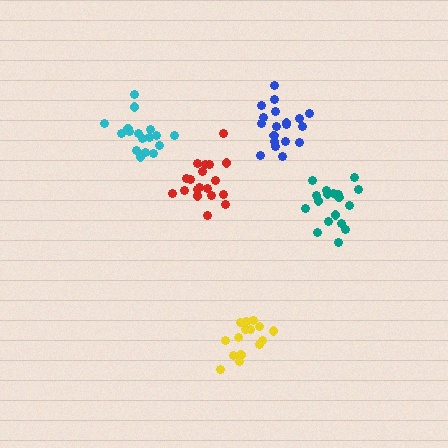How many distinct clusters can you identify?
There are 5 distinct clusters.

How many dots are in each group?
Group 1: 18 dots, Group 2: 18 dots, Group 3: 15 dots, Group 4: 19 dots, Group 5: 19 dots (89 total).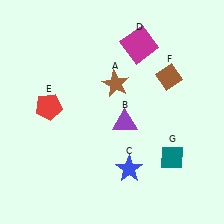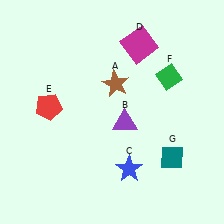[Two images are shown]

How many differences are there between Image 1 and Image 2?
There is 1 difference between the two images.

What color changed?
The diamond (F) changed from brown in Image 1 to green in Image 2.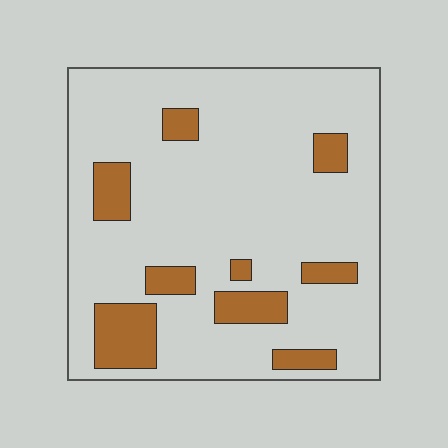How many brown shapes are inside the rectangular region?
9.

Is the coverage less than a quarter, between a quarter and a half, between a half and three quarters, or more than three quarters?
Less than a quarter.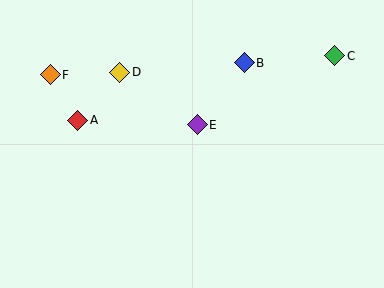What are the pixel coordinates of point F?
Point F is at (50, 75).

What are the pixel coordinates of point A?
Point A is at (78, 120).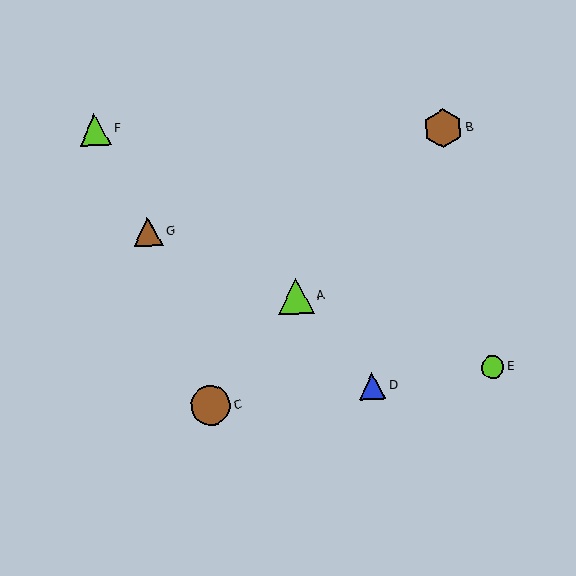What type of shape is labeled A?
Shape A is a lime triangle.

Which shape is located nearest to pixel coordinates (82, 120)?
The lime triangle (labeled F) at (95, 129) is nearest to that location.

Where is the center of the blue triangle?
The center of the blue triangle is at (372, 386).